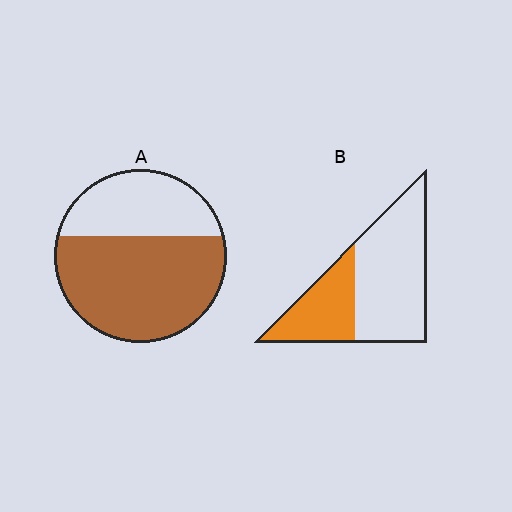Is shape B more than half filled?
No.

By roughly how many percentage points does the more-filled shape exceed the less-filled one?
By roughly 30 percentage points (A over B).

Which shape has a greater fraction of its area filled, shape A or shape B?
Shape A.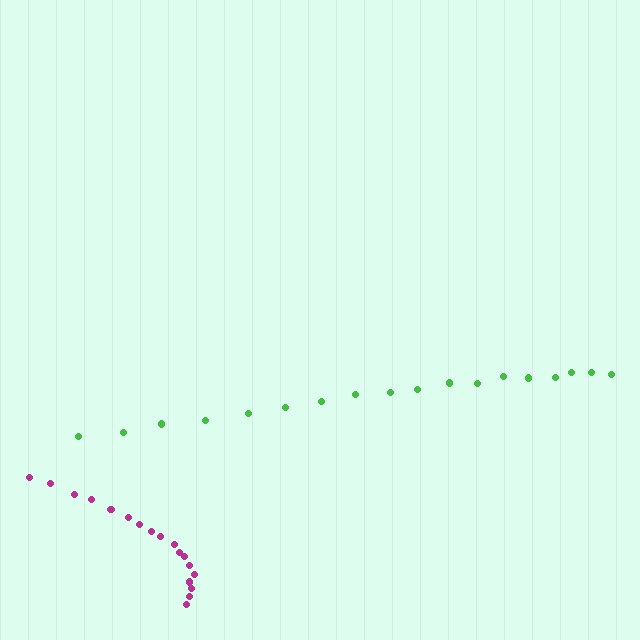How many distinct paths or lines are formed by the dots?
There are 2 distinct paths.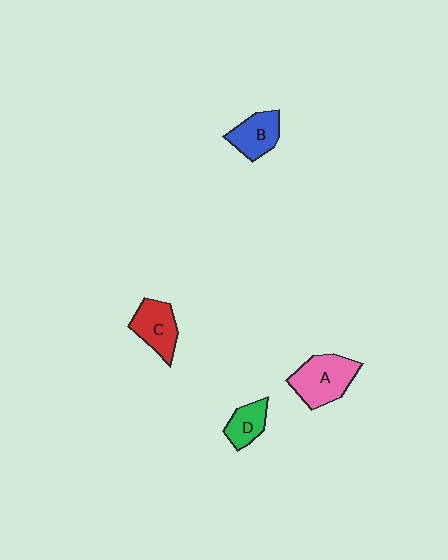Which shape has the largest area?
Shape A (pink).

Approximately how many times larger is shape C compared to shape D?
Approximately 1.4 times.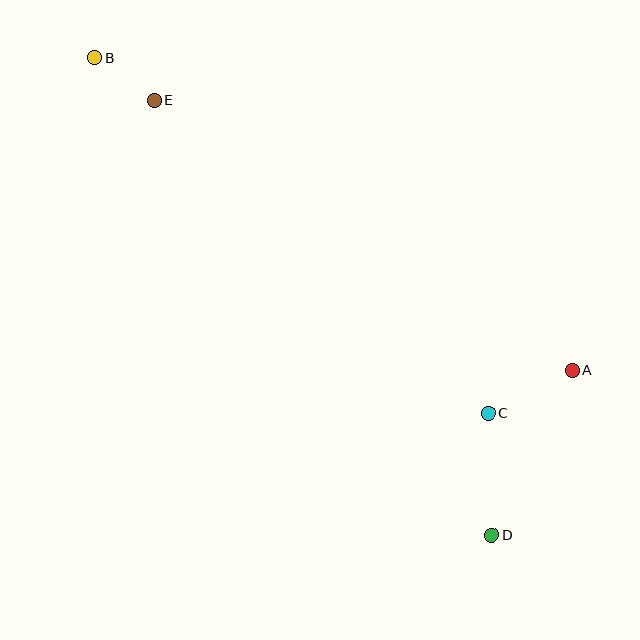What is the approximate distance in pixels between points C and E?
The distance between C and E is approximately 458 pixels.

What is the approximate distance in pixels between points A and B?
The distance between A and B is approximately 570 pixels.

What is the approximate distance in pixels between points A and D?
The distance between A and D is approximately 183 pixels.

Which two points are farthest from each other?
Points B and D are farthest from each other.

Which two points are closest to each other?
Points B and E are closest to each other.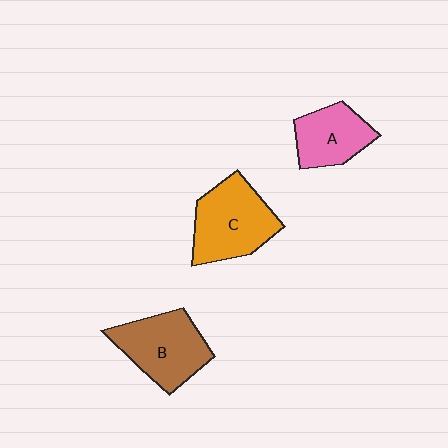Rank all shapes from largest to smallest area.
From largest to smallest: C (orange), B (brown), A (pink).